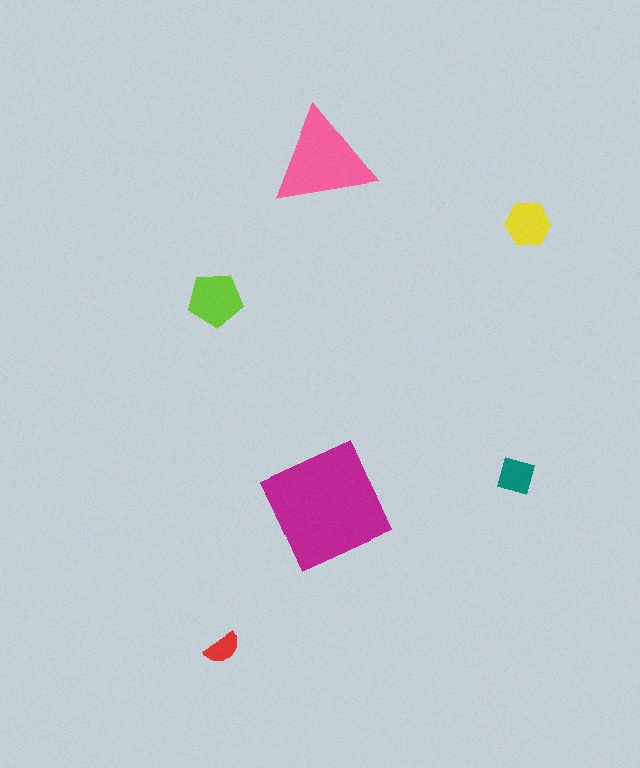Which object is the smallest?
The red semicircle.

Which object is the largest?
The magenta square.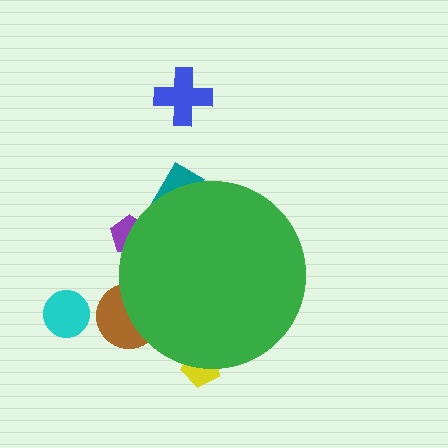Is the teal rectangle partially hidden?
Yes, the teal rectangle is partially hidden behind the green circle.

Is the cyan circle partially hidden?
No, the cyan circle is fully visible.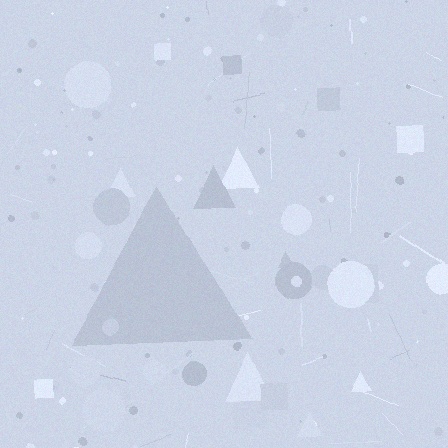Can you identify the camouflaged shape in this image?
The camouflaged shape is a triangle.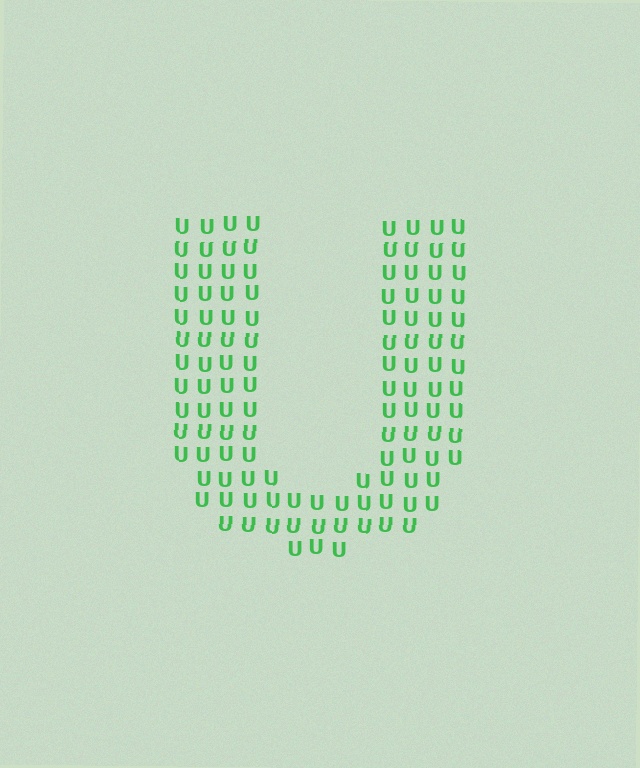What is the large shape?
The large shape is the letter U.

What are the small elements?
The small elements are letter U's.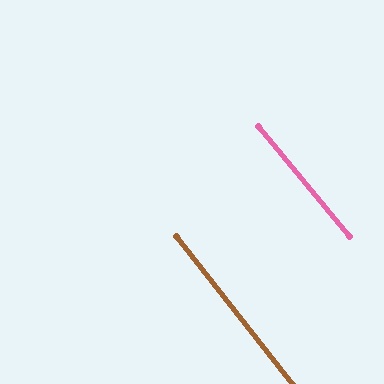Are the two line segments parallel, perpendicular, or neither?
Parallel — their directions differ by only 1.6°.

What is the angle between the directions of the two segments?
Approximately 2 degrees.